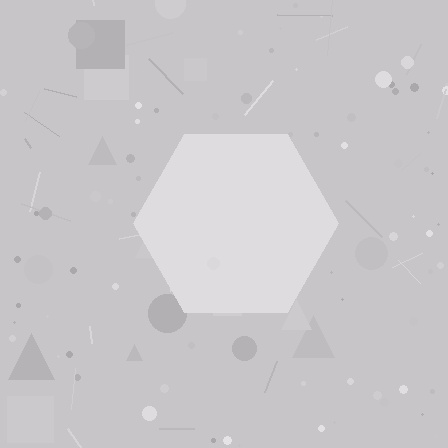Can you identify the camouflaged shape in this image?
The camouflaged shape is a hexagon.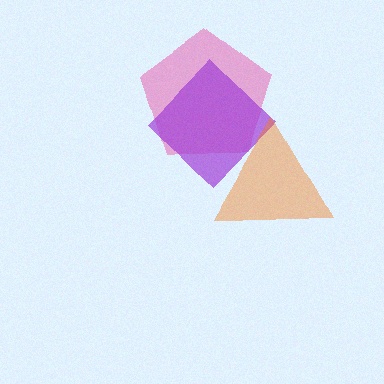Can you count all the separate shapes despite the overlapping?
Yes, there are 3 separate shapes.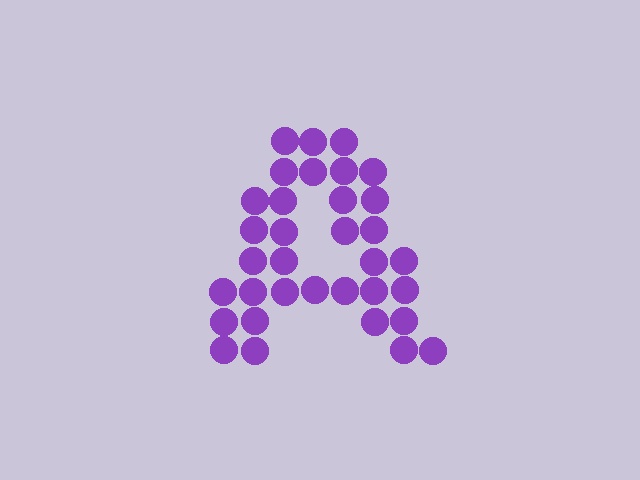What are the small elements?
The small elements are circles.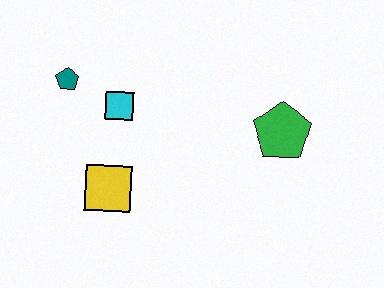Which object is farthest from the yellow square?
The green pentagon is farthest from the yellow square.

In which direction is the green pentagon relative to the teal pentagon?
The green pentagon is to the right of the teal pentagon.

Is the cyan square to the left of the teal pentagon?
No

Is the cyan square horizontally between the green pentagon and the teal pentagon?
Yes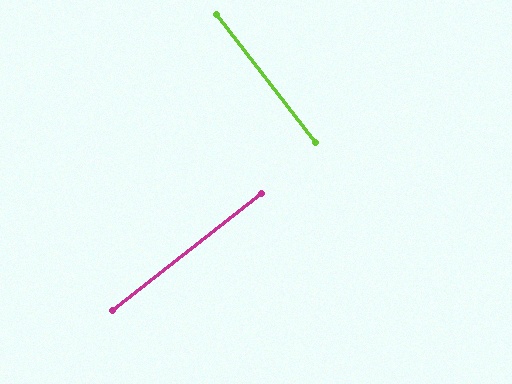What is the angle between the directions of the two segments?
Approximately 90 degrees.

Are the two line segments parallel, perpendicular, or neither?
Perpendicular — they meet at approximately 90°.